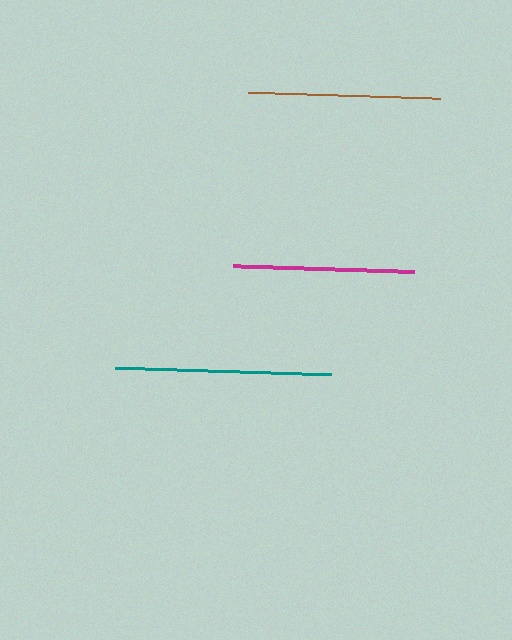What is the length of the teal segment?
The teal segment is approximately 216 pixels long.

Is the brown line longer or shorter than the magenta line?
The brown line is longer than the magenta line.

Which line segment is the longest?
The teal line is the longest at approximately 216 pixels.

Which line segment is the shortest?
The magenta line is the shortest at approximately 181 pixels.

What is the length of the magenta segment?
The magenta segment is approximately 181 pixels long.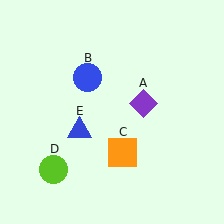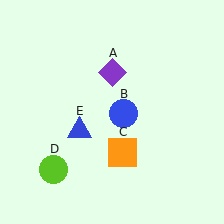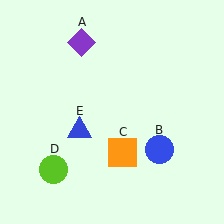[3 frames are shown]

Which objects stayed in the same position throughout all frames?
Orange square (object C) and lime circle (object D) and blue triangle (object E) remained stationary.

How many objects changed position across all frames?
2 objects changed position: purple diamond (object A), blue circle (object B).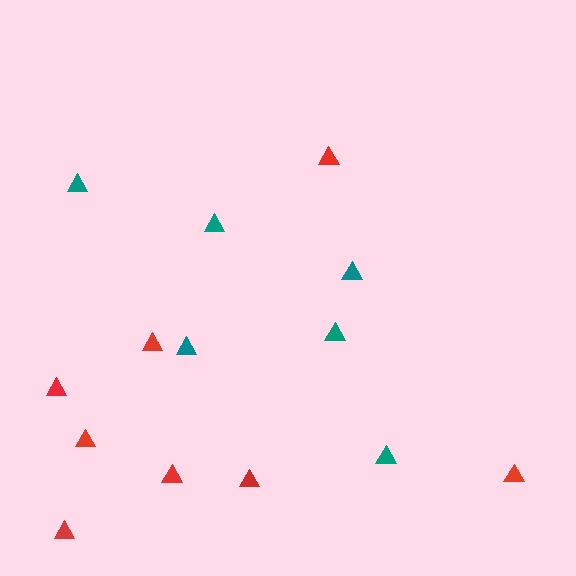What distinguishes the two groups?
There are 2 groups: one group of teal triangles (6) and one group of red triangles (8).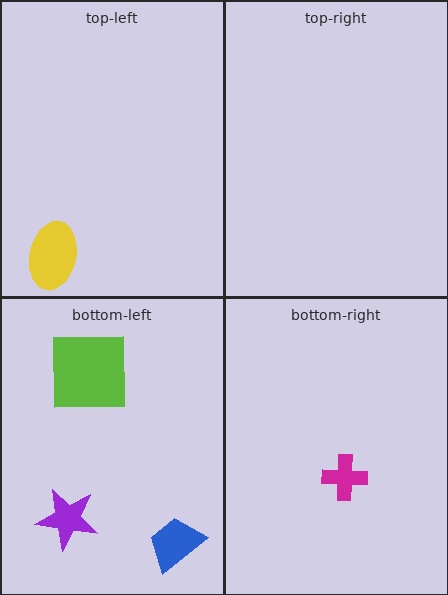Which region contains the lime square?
The bottom-left region.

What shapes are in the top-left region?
The yellow ellipse.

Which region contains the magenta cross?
The bottom-right region.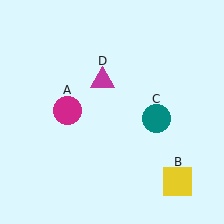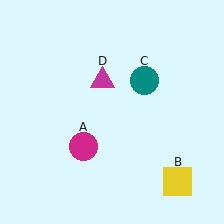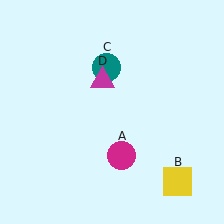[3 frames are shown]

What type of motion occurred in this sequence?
The magenta circle (object A), teal circle (object C) rotated counterclockwise around the center of the scene.